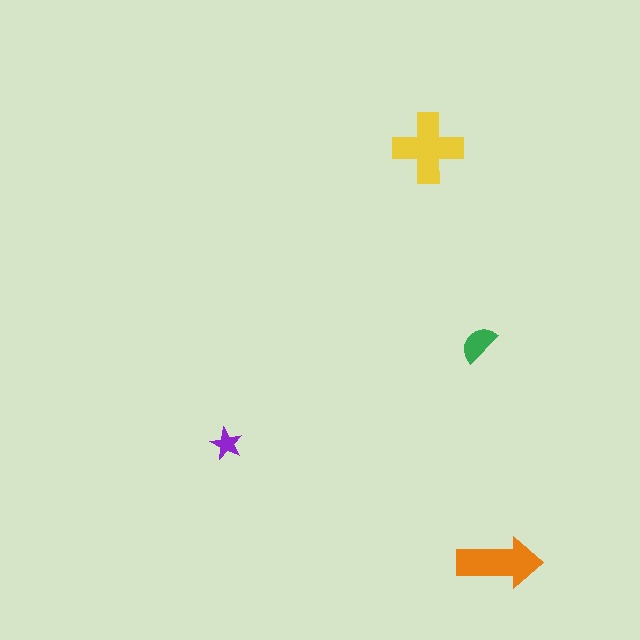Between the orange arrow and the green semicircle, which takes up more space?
The orange arrow.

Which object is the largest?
The yellow cross.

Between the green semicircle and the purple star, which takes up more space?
The green semicircle.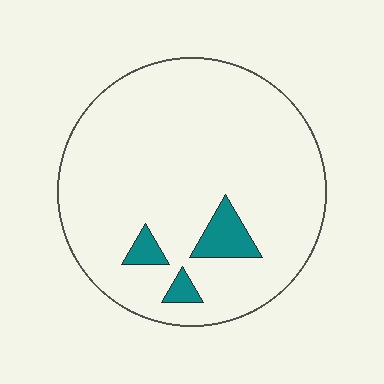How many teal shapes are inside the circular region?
3.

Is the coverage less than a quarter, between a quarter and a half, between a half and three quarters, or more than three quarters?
Less than a quarter.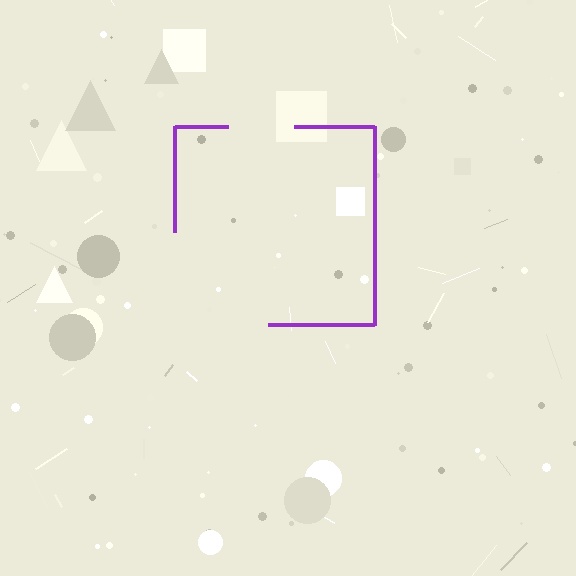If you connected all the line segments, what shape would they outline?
They would outline a square.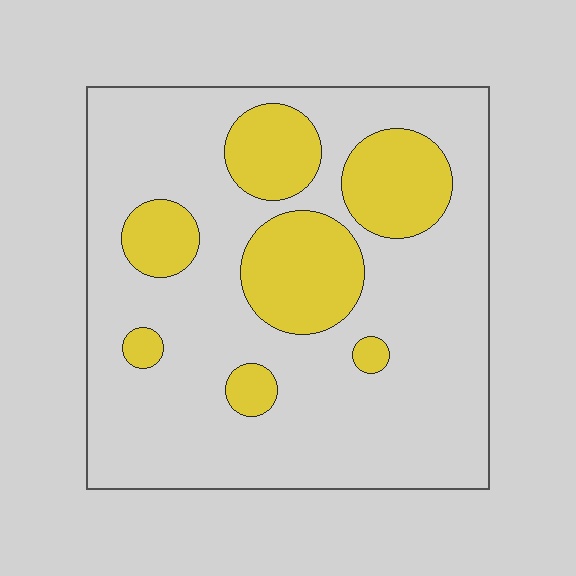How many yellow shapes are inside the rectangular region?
7.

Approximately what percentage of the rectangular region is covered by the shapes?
Approximately 25%.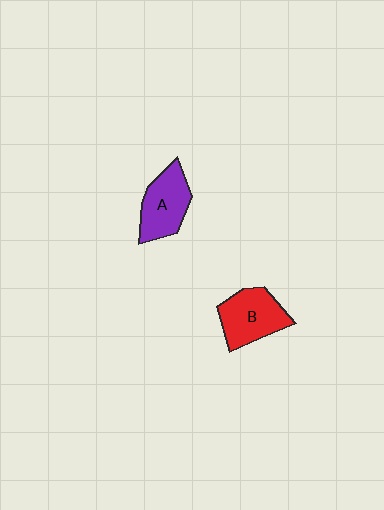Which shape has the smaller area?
Shape A (purple).